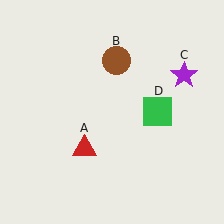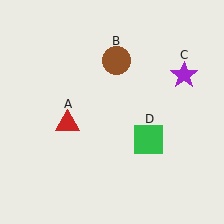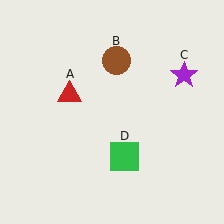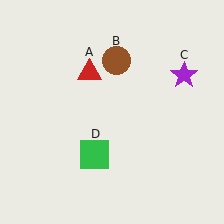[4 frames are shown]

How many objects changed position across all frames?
2 objects changed position: red triangle (object A), green square (object D).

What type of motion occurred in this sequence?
The red triangle (object A), green square (object D) rotated clockwise around the center of the scene.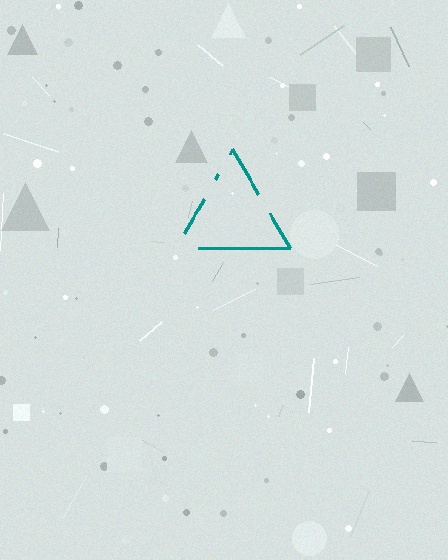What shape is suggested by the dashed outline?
The dashed outline suggests a triangle.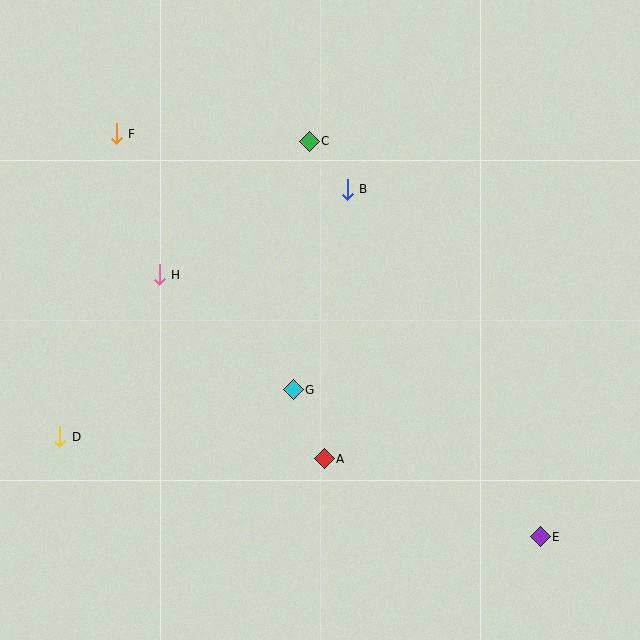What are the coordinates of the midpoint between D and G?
The midpoint between D and G is at (177, 413).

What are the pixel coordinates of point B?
Point B is at (347, 189).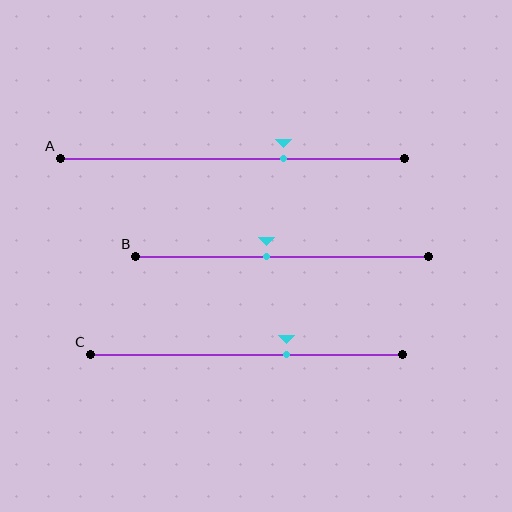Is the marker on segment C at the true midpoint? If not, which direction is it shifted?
No, the marker on segment C is shifted to the right by about 13% of the segment length.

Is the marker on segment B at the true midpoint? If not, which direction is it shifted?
No, the marker on segment B is shifted to the left by about 5% of the segment length.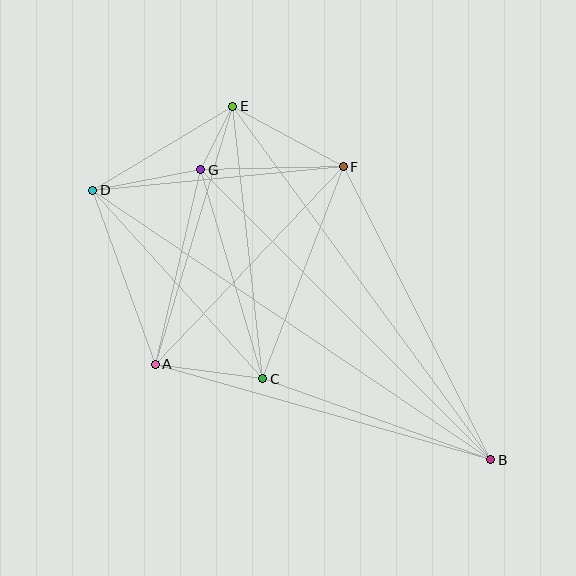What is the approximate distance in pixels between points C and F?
The distance between C and F is approximately 227 pixels.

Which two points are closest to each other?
Points E and G are closest to each other.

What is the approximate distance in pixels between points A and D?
The distance between A and D is approximately 185 pixels.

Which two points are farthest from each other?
Points B and D are farthest from each other.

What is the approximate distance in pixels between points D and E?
The distance between D and E is approximately 163 pixels.